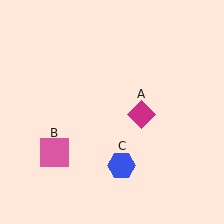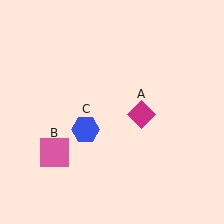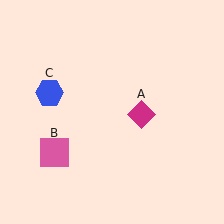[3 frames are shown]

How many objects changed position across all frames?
1 object changed position: blue hexagon (object C).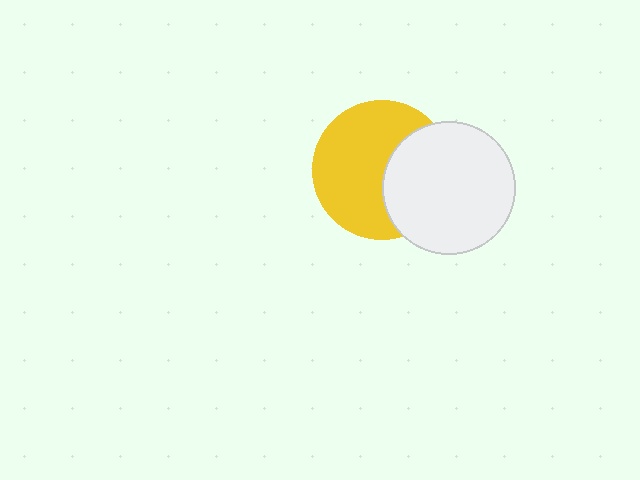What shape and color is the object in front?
The object in front is a white circle.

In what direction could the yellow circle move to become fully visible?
The yellow circle could move left. That would shift it out from behind the white circle entirely.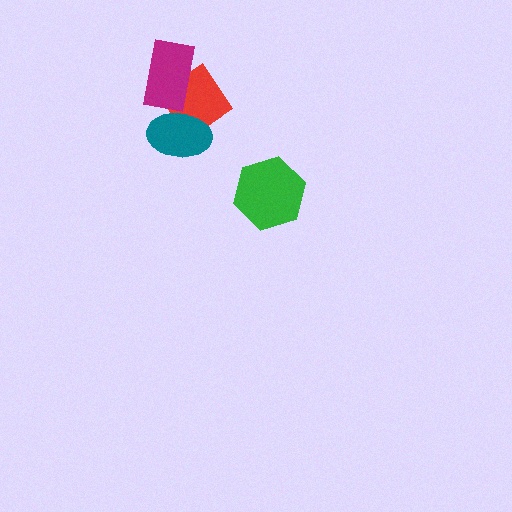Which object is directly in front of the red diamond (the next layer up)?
The teal ellipse is directly in front of the red diamond.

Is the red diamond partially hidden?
Yes, it is partially covered by another shape.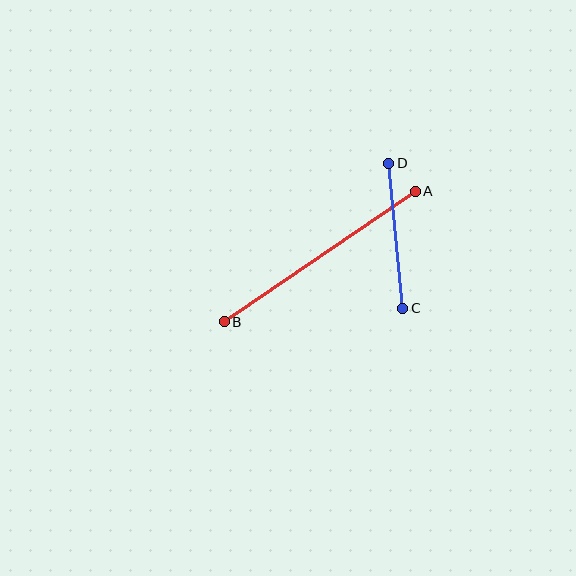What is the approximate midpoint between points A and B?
The midpoint is at approximately (320, 257) pixels.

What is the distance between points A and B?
The distance is approximately 231 pixels.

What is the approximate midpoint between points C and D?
The midpoint is at approximately (396, 236) pixels.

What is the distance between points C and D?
The distance is approximately 146 pixels.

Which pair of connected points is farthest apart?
Points A and B are farthest apart.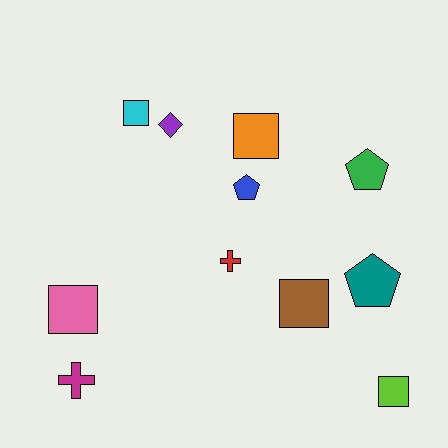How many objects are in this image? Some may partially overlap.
There are 11 objects.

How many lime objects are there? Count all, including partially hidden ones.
There is 1 lime object.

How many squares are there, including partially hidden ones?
There are 5 squares.